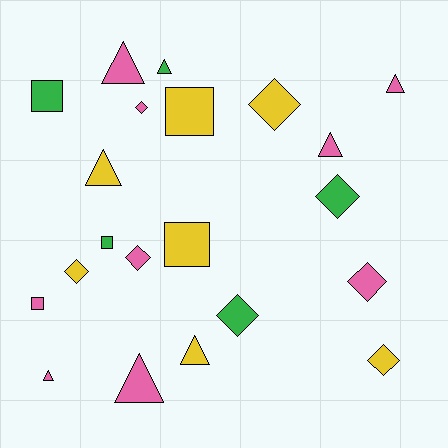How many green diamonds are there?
There are 2 green diamonds.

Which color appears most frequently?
Pink, with 9 objects.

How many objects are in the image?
There are 21 objects.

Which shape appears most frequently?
Diamond, with 8 objects.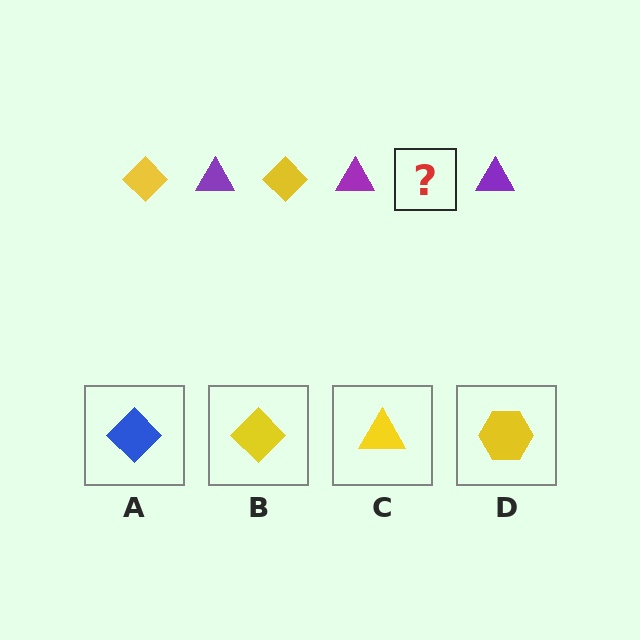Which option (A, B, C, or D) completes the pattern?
B.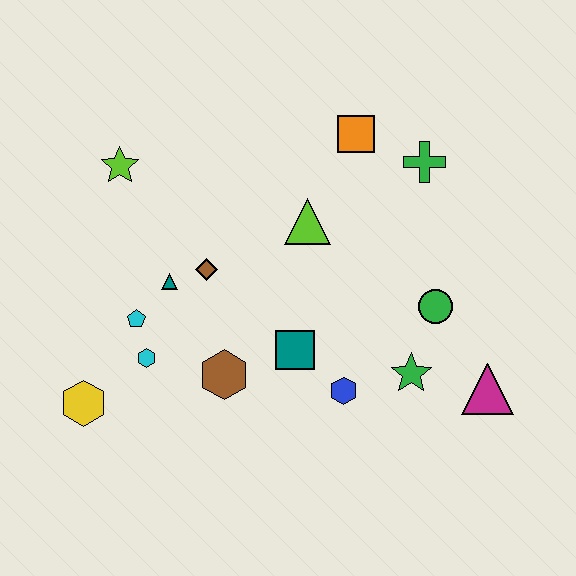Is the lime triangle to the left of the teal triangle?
No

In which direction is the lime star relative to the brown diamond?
The lime star is above the brown diamond.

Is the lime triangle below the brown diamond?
No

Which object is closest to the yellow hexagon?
The cyan hexagon is closest to the yellow hexagon.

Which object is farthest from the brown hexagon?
The green cross is farthest from the brown hexagon.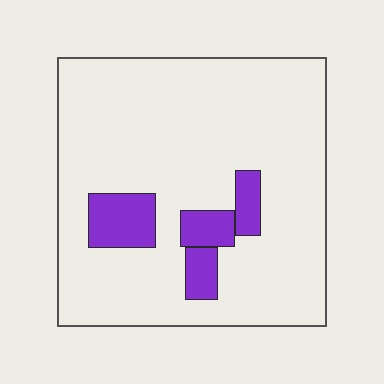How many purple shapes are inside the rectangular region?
4.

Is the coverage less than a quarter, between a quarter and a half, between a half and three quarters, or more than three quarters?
Less than a quarter.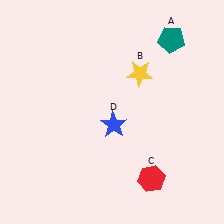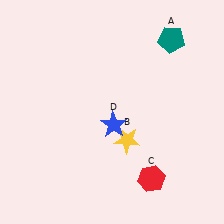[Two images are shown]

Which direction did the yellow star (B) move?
The yellow star (B) moved down.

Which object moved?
The yellow star (B) moved down.